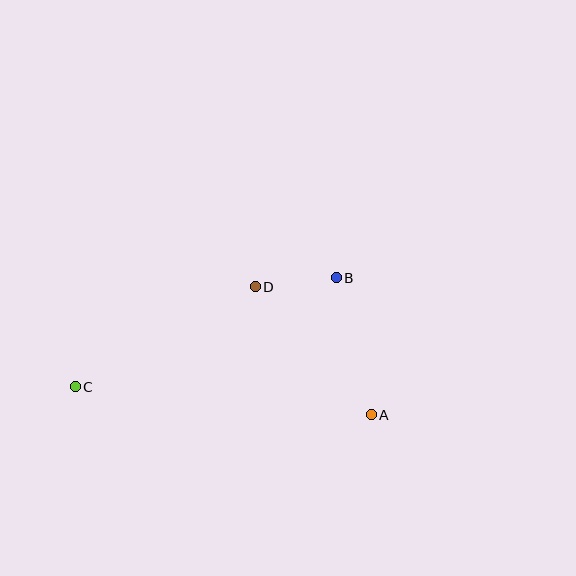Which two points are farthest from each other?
Points A and C are farthest from each other.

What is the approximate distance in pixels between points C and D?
The distance between C and D is approximately 206 pixels.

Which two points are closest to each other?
Points B and D are closest to each other.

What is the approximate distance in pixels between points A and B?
The distance between A and B is approximately 141 pixels.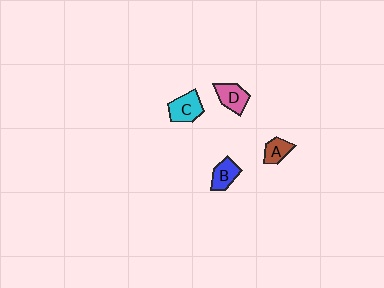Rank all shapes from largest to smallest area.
From largest to smallest: C (cyan), D (pink), B (blue), A (brown).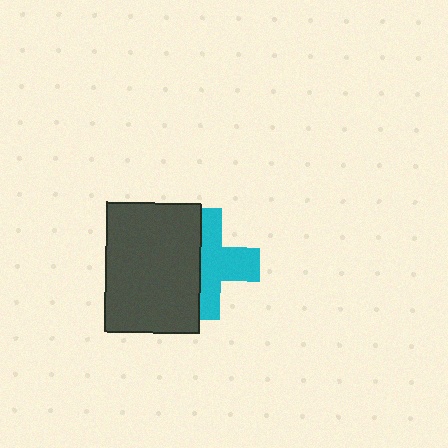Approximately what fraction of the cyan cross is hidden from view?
Roughly 44% of the cyan cross is hidden behind the dark gray rectangle.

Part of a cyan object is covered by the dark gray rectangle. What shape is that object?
It is a cross.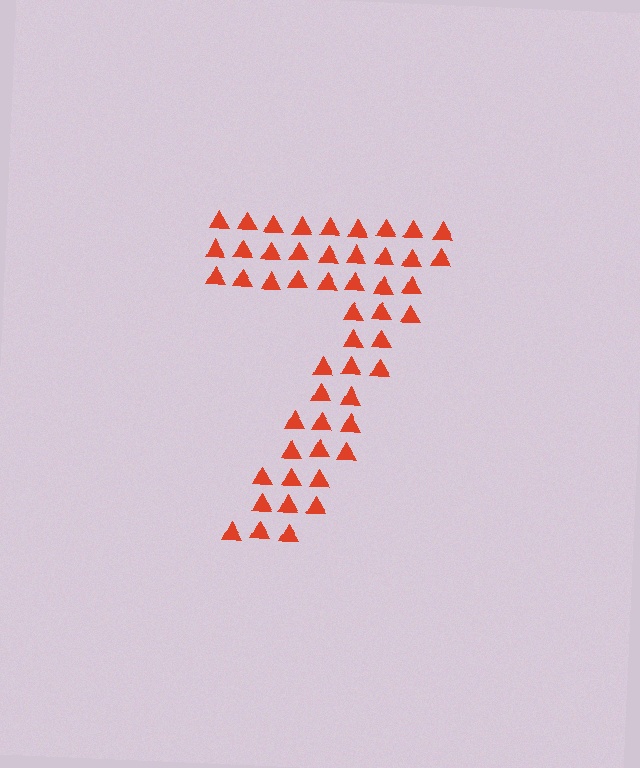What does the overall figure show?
The overall figure shows the digit 7.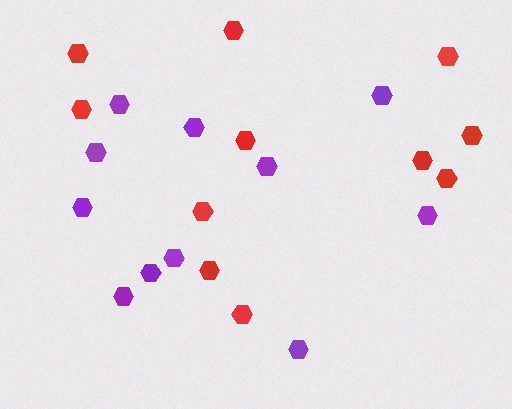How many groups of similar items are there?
There are 2 groups: one group of red hexagons (11) and one group of purple hexagons (11).